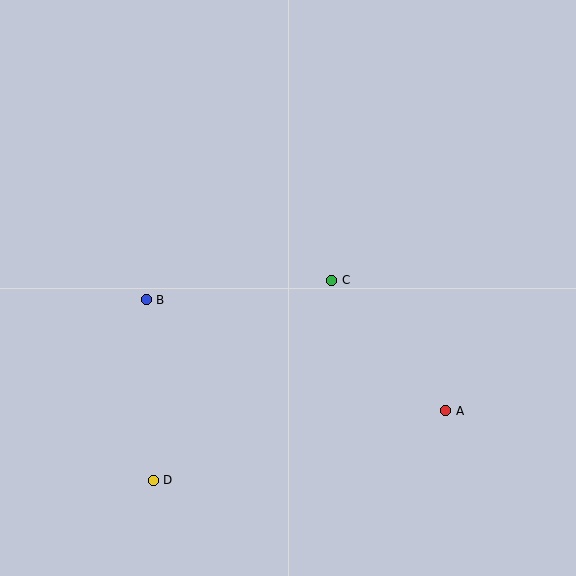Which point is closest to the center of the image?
Point C at (332, 280) is closest to the center.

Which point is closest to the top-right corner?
Point C is closest to the top-right corner.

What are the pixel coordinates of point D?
Point D is at (153, 480).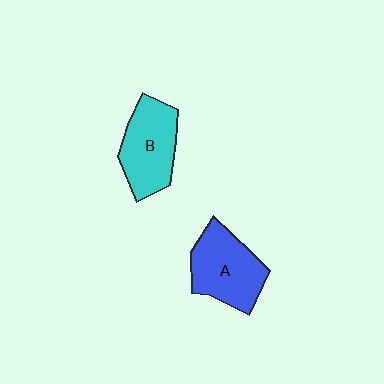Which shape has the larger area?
Shape A (blue).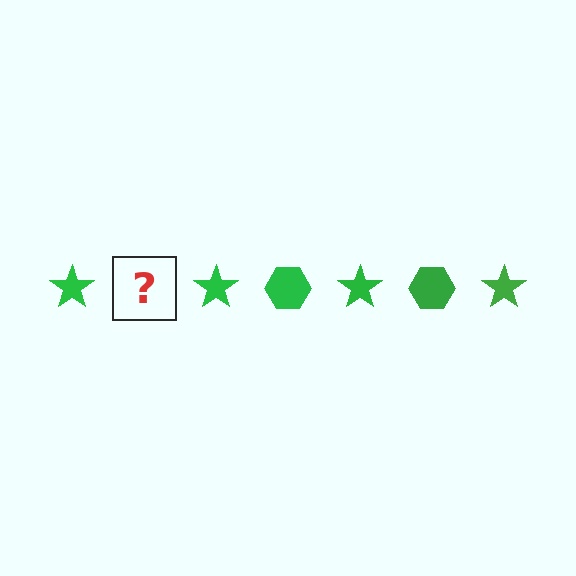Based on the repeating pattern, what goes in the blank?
The blank should be a green hexagon.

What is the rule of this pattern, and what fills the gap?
The rule is that the pattern cycles through star, hexagon shapes in green. The gap should be filled with a green hexagon.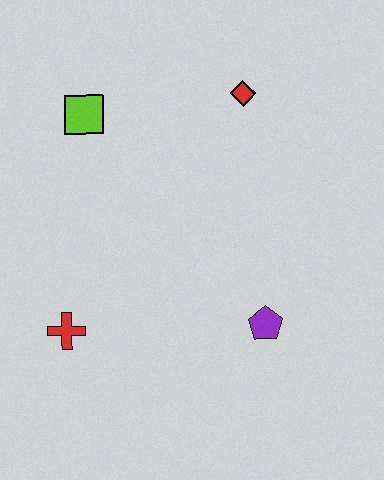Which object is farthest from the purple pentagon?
The lime square is farthest from the purple pentagon.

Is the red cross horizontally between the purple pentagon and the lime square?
No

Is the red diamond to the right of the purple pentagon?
No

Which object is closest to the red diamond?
The lime square is closest to the red diamond.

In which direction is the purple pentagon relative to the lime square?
The purple pentagon is below the lime square.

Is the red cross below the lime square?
Yes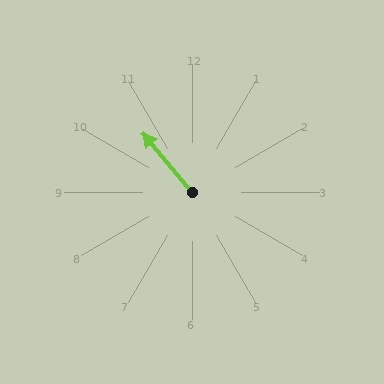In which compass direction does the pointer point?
Northwest.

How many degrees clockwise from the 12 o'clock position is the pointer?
Approximately 320 degrees.